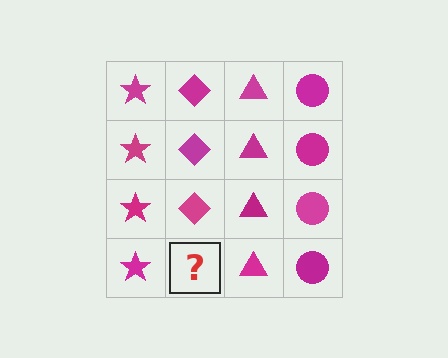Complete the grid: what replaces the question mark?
The question mark should be replaced with a magenta diamond.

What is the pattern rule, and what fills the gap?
The rule is that each column has a consistent shape. The gap should be filled with a magenta diamond.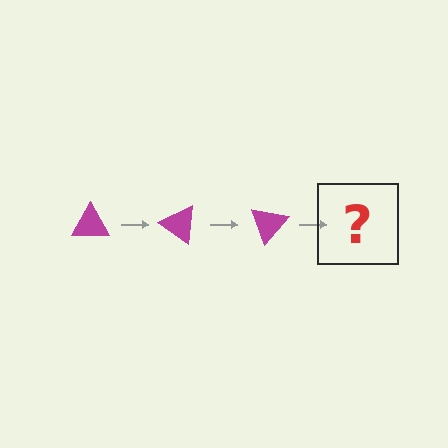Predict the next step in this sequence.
The next step is a magenta triangle rotated 105 degrees.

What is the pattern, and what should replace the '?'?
The pattern is that the triangle rotates 35 degrees each step. The '?' should be a magenta triangle rotated 105 degrees.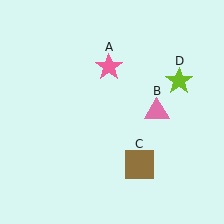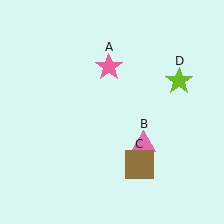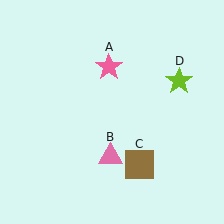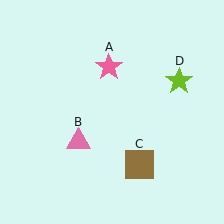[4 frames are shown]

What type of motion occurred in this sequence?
The pink triangle (object B) rotated clockwise around the center of the scene.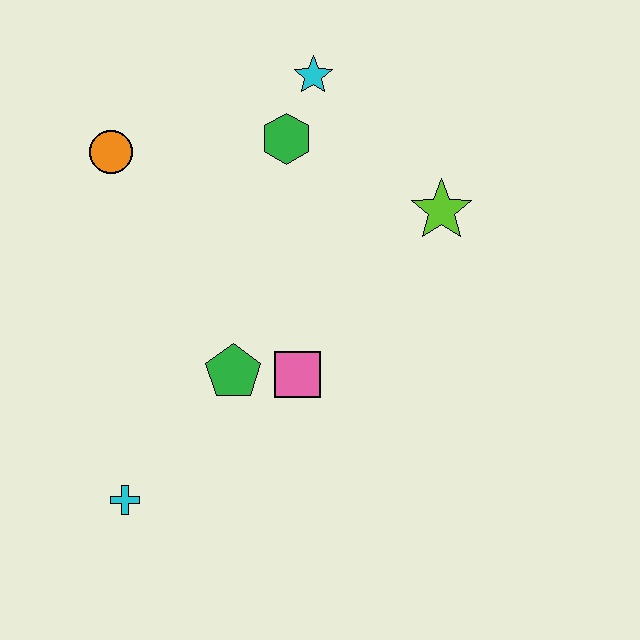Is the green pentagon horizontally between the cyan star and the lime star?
No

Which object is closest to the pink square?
The green pentagon is closest to the pink square.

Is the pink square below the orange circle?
Yes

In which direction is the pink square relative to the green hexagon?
The pink square is below the green hexagon.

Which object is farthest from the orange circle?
The cyan cross is farthest from the orange circle.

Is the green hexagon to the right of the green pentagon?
Yes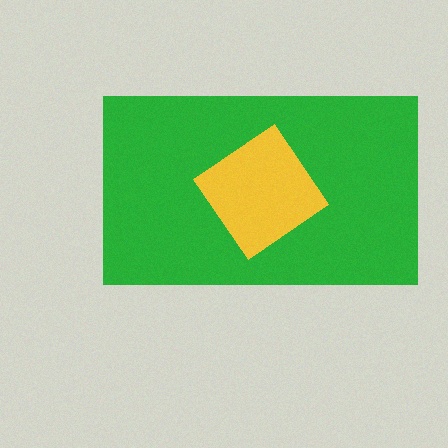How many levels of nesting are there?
2.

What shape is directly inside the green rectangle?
The yellow diamond.